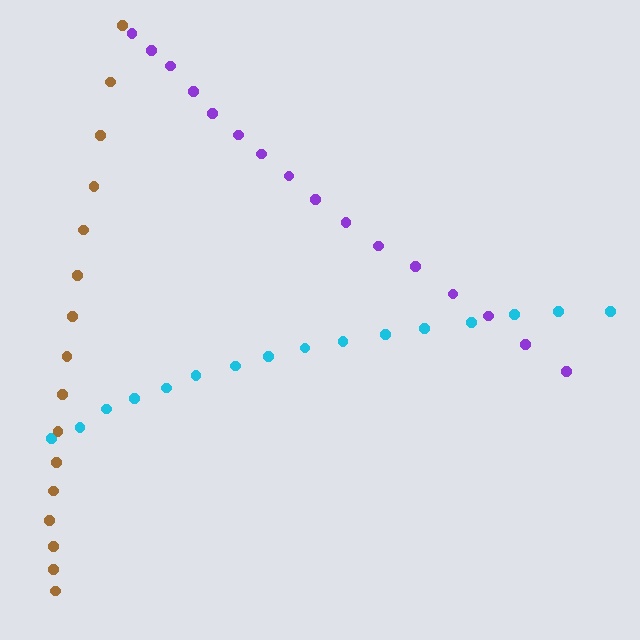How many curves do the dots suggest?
There are 3 distinct paths.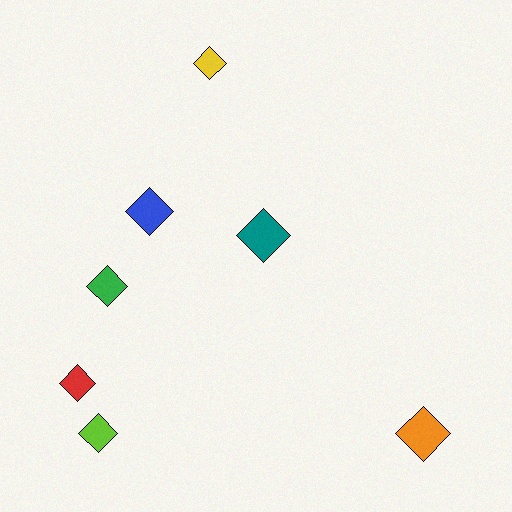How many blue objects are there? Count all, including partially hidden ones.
There is 1 blue object.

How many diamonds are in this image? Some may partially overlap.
There are 7 diamonds.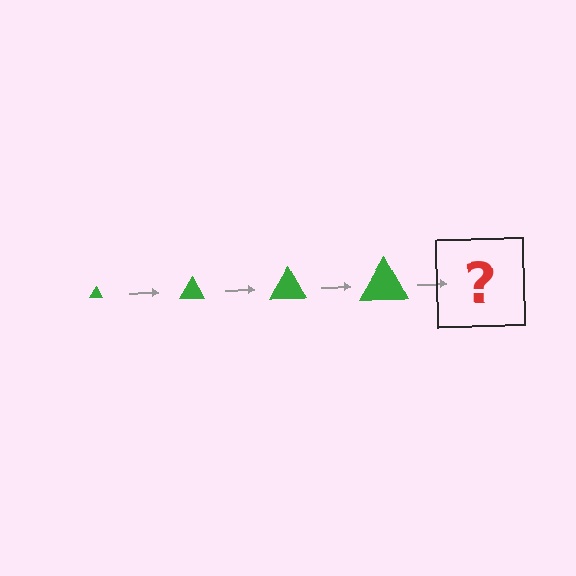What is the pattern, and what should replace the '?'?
The pattern is that the triangle gets progressively larger each step. The '?' should be a green triangle, larger than the previous one.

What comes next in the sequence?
The next element should be a green triangle, larger than the previous one.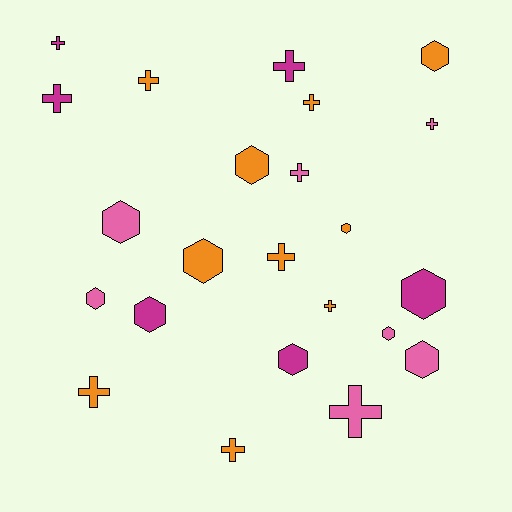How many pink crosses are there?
There are 3 pink crosses.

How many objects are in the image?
There are 23 objects.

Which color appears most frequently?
Orange, with 10 objects.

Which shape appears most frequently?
Cross, with 12 objects.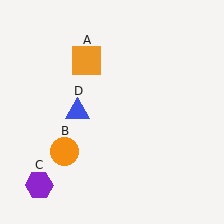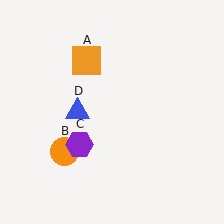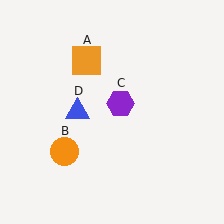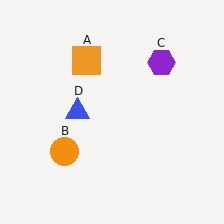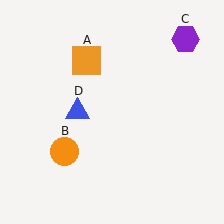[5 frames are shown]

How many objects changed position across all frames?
1 object changed position: purple hexagon (object C).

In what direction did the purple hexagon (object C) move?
The purple hexagon (object C) moved up and to the right.